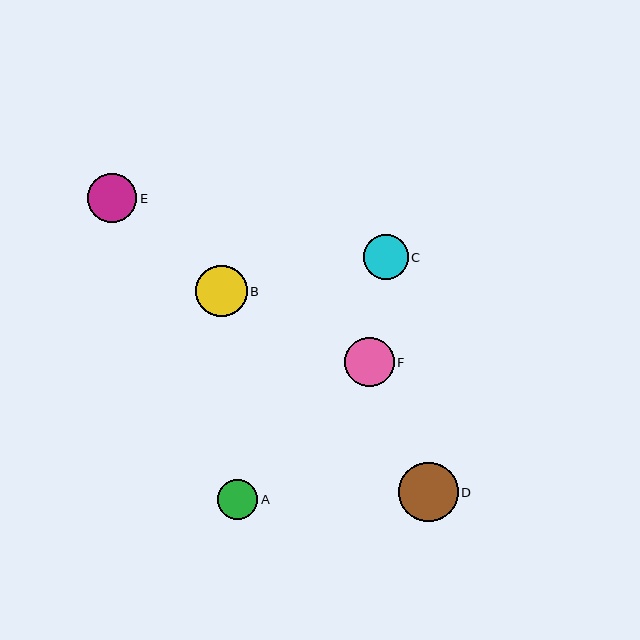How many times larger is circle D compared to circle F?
Circle D is approximately 1.2 times the size of circle F.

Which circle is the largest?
Circle D is the largest with a size of approximately 60 pixels.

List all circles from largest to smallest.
From largest to smallest: D, B, F, E, C, A.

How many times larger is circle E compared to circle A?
Circle E is approximately 1.2 times the size of circle A.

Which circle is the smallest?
Circle A is the smallest with a size of approximately 40 pixels.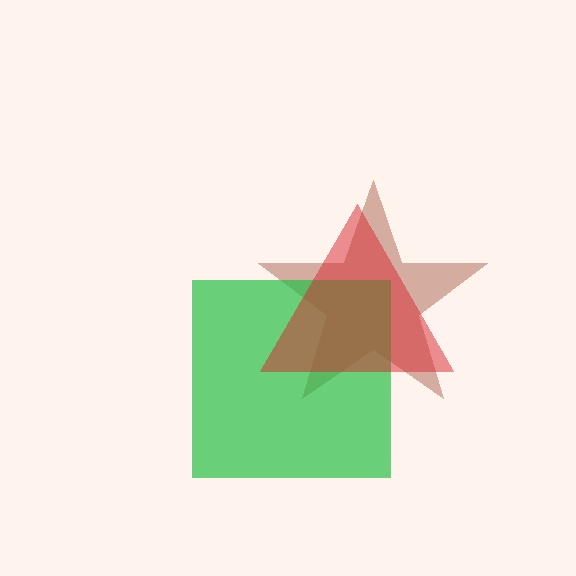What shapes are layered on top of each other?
The layered shapes are: a brown star, a green square, a red triangle.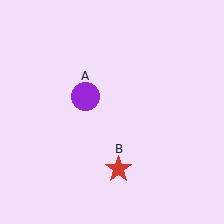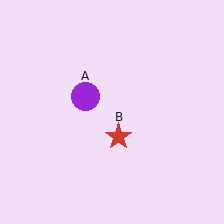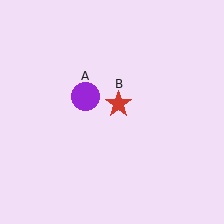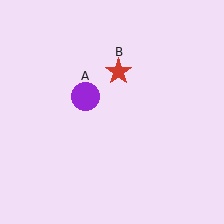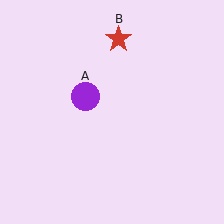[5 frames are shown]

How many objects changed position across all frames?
1 object changed position: red star (object B).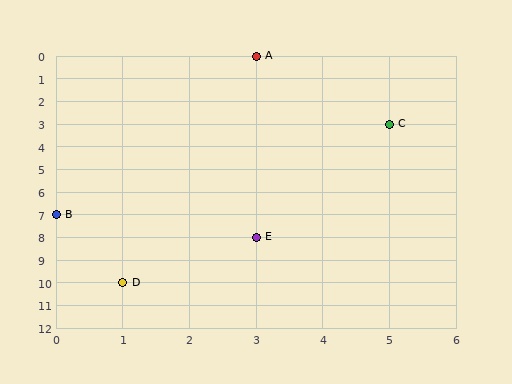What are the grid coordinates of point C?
Point C is at grid coordinates (5, 3).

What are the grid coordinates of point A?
Point A is at grid coordinates (3, 0).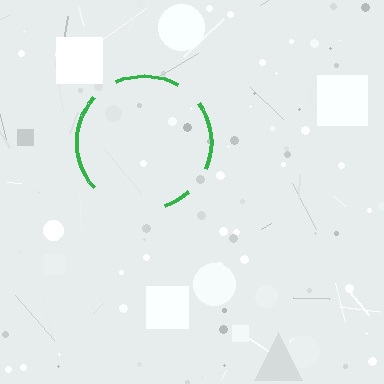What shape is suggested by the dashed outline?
The dashed outline suggests a circle.